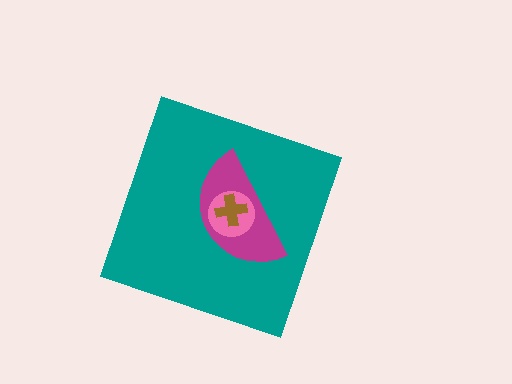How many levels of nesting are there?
4.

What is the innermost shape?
The brown cross.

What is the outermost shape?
The teal diamond.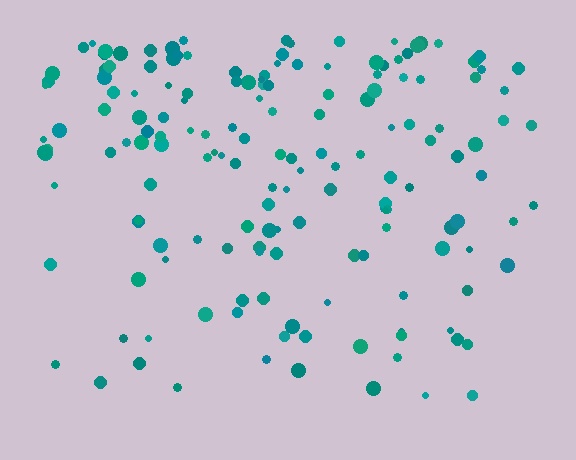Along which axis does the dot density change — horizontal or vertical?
Vertical.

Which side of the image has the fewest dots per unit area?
The bottom.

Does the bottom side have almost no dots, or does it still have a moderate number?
Still a moderate number, just noticeably fewer than the top.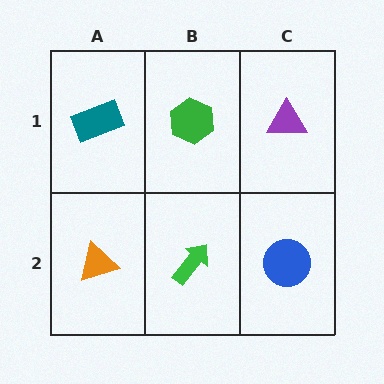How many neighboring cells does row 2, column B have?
3.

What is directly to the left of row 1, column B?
A teal rectangle.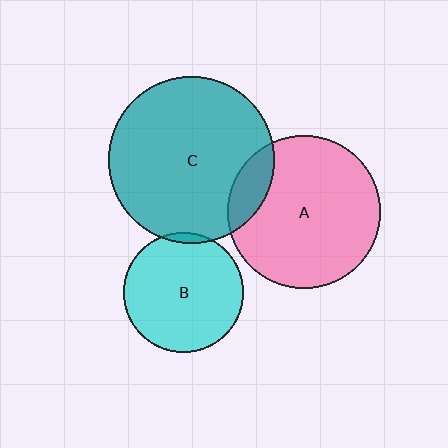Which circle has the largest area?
Circle C (teal).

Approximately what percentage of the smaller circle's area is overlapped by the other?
Approximately 5%.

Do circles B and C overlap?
Yes.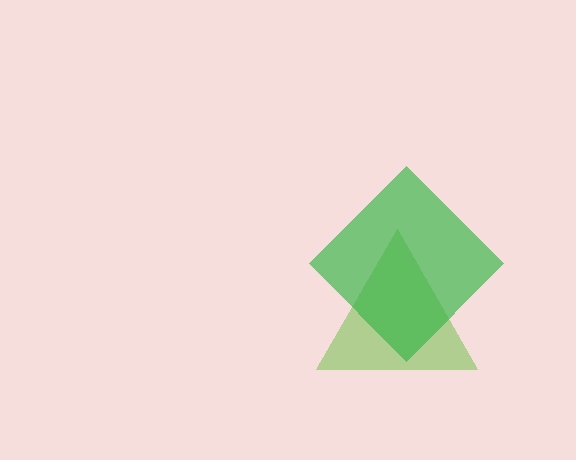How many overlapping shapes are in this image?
There are 2 overlapping shapes in the image.